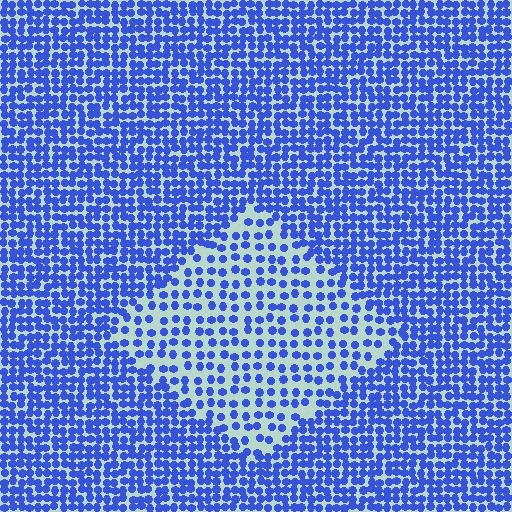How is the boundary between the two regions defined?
The boundary is defined by a change in element density (approximately 2.0x ratio). All elements are the same color, size, and shape.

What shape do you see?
I see a diamond.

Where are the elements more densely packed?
The elements are more densely packed outside the diamond boundary.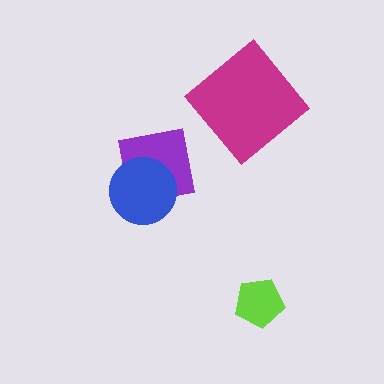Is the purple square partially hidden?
Yes, it is partially covered by another shape.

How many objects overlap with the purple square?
1 object overlaps with the purple square.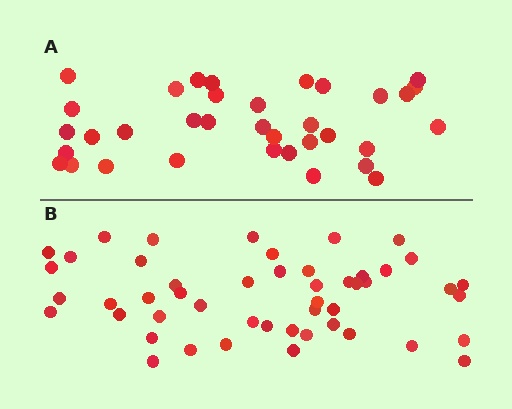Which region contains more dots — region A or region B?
Region B (the bottom region) has more dots.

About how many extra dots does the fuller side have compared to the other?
Region B has approximately 15 more dots than region A.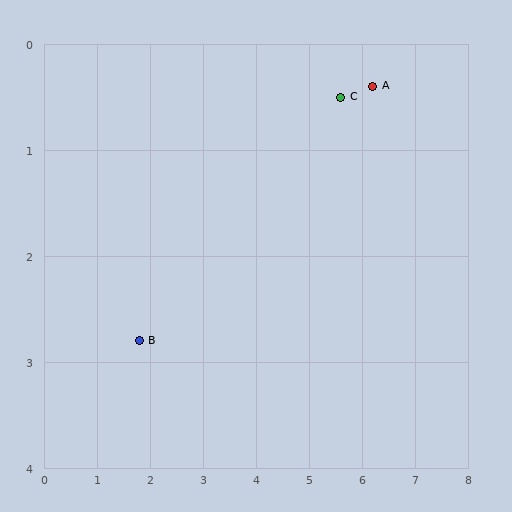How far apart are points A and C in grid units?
Points A and C are about 0.6 grid units apart.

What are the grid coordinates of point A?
Point A is at approximately (6.2, 0.4).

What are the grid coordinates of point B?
Point B is at approximately (1.8, 2.8).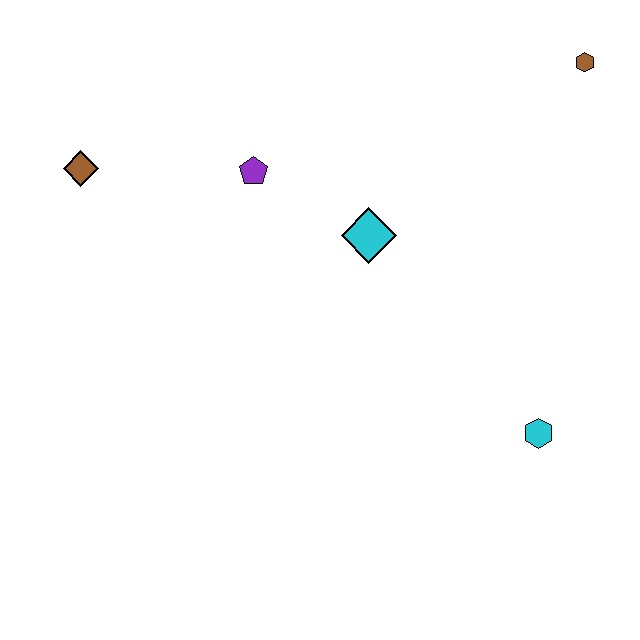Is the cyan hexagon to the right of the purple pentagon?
Yes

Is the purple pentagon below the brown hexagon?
Yes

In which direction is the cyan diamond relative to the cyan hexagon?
The cyan diamond is above the cyan hexagon.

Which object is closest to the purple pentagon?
The cyan diamond is closest to the purple pentagon.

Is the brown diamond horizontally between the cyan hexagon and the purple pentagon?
No